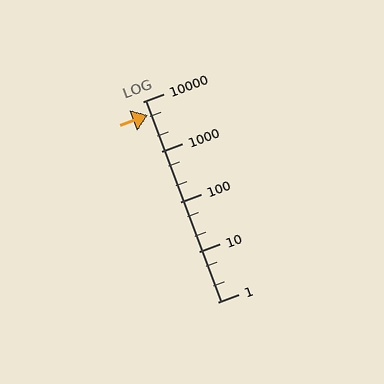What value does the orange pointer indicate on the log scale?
The pointer indicates approximately 5300.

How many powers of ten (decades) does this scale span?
The scale spans 4 decades, from 1 to 10000.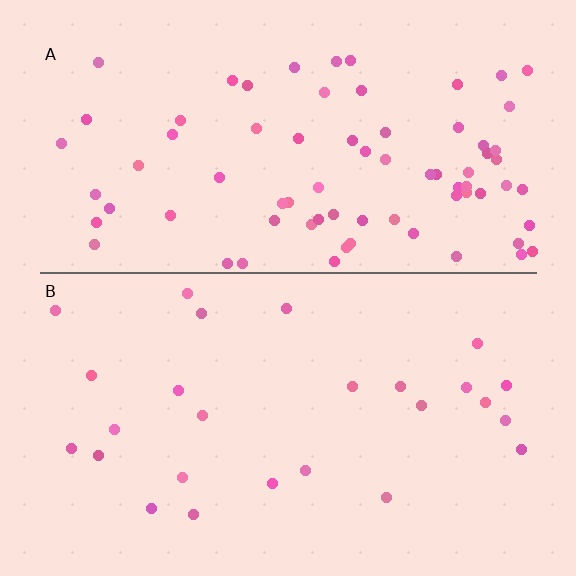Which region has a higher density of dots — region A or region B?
A (the top).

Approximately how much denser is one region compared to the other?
Approximately 2.9× — region A over region B.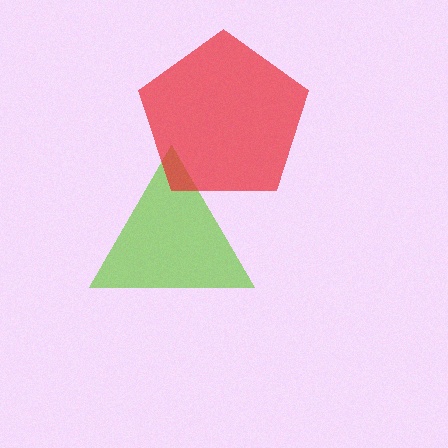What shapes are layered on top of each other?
The layered shapes are: a lime triangle, a red pentagon.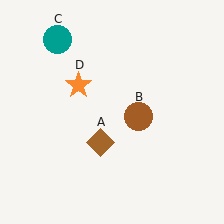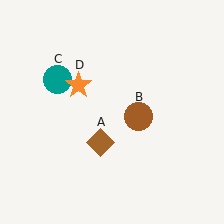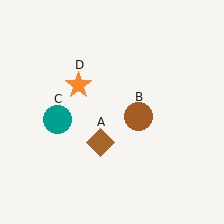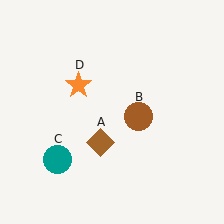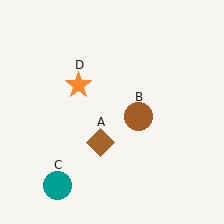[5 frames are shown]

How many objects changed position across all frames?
1 object changed position: teal circle (object C).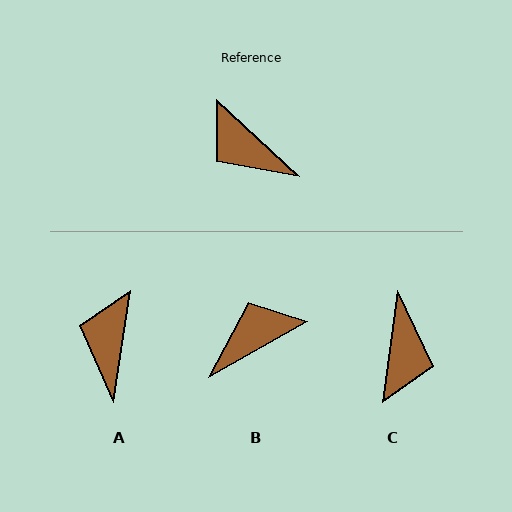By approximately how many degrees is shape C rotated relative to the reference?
Approximately 126 degrees counter-clockwise.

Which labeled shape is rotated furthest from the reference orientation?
C, about 126 degrees away.